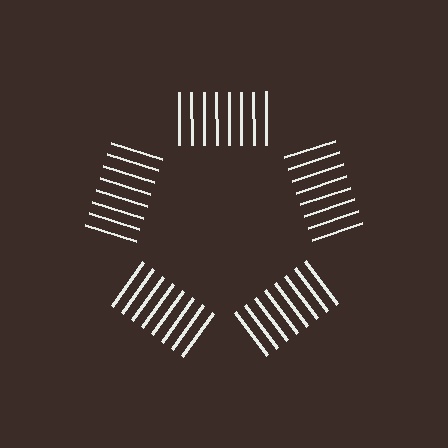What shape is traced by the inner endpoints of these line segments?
An illusory pentagon — the line segments terminate on its edges but no continuous stroke is drawn.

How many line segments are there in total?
40 — 8 along each of the 5 edges.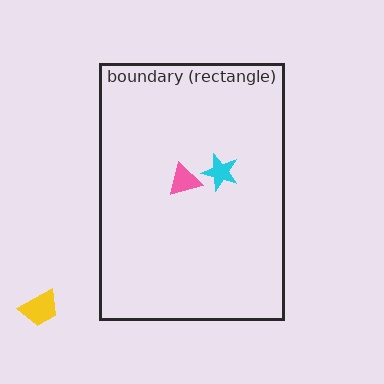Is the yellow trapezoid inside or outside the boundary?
Outside.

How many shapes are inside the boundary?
2 inside, 1 outside.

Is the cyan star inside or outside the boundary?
Inside.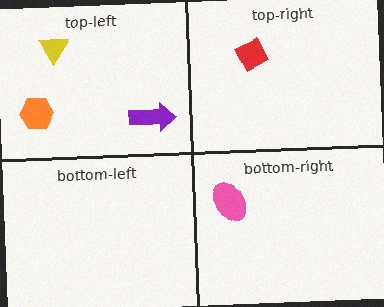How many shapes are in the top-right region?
1.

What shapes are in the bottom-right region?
The pink ellipse.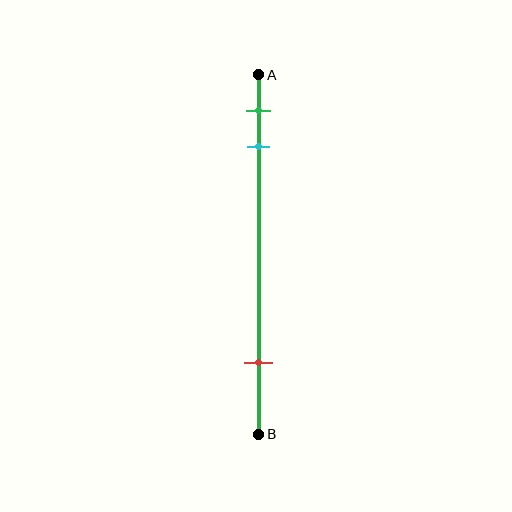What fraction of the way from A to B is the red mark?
The red mark is approximately 80% (0.8) of the way from A to B.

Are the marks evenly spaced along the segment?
No, the marks are not evenly spaced.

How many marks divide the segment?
There are 3 marks dividing the segment.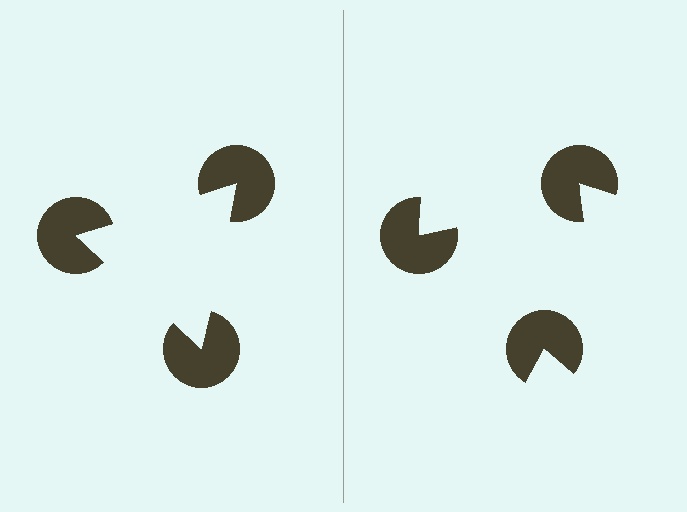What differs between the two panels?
The pac-man discs are positioned identically on both sides; only the wedge orientations differ. On the left they align to a triangle; on the right they are misaligned.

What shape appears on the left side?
An illusory triangle.